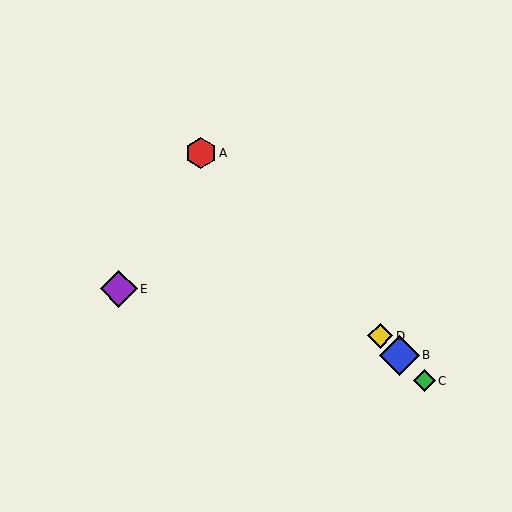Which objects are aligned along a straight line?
Objects A, B, C, D are aligned along a straight line.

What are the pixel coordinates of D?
Object D is at (380, 336).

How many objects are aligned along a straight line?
4 objects (A, B, C, D) are aligned along a straight line.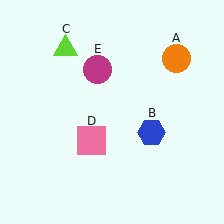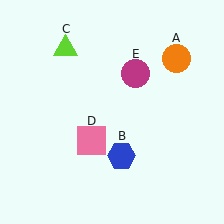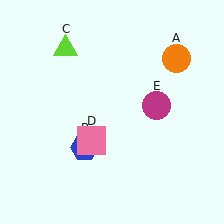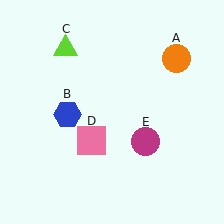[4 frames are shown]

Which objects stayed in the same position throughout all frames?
Orange circle (object A) and lime triangle (object C) and pink square (object D) remained stationary.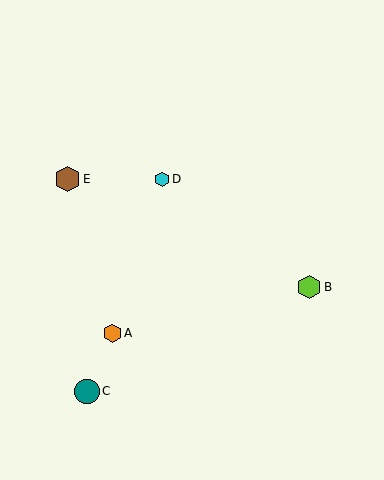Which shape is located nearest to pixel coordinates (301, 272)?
The lime hexagon (labeled B) at (309, 287) is nearest to that location.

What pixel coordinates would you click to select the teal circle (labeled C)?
Click at (87, 391) to select the teal circle C.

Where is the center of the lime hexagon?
The center of the lime hexagon is at (309, 287).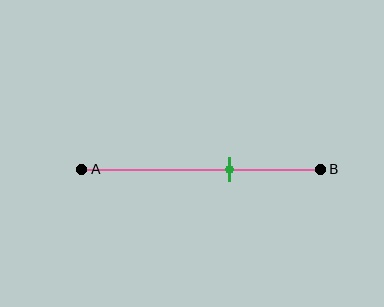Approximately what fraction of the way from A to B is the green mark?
The green mark is approximately 60% of the way from A to B.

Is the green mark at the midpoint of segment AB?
No, the mark is at about 60% from A, not at the 50% midpoint.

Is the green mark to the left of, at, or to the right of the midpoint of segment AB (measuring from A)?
The green mark is to the right of the midpoint of segment AB.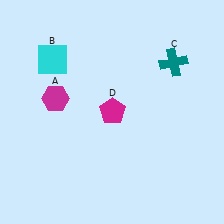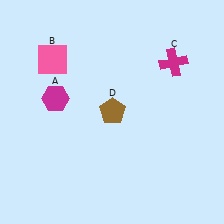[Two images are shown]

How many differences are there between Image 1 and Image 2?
There are 3 differences between the two images.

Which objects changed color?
B changed from cyan to pink. C changed from teal to magenta. D changed from magenta to brown.